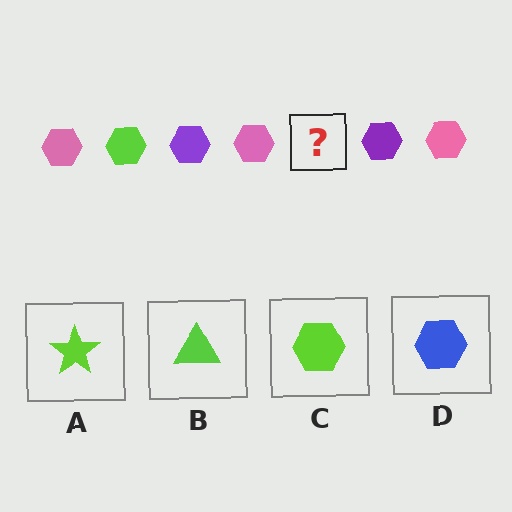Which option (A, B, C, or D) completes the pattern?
C.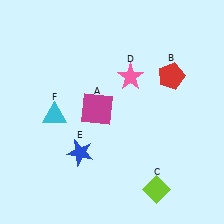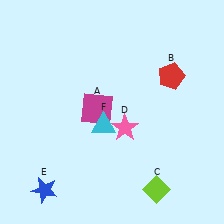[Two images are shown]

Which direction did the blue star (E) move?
The blue star (E) moved down.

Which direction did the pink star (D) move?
The pink star (D) moved down.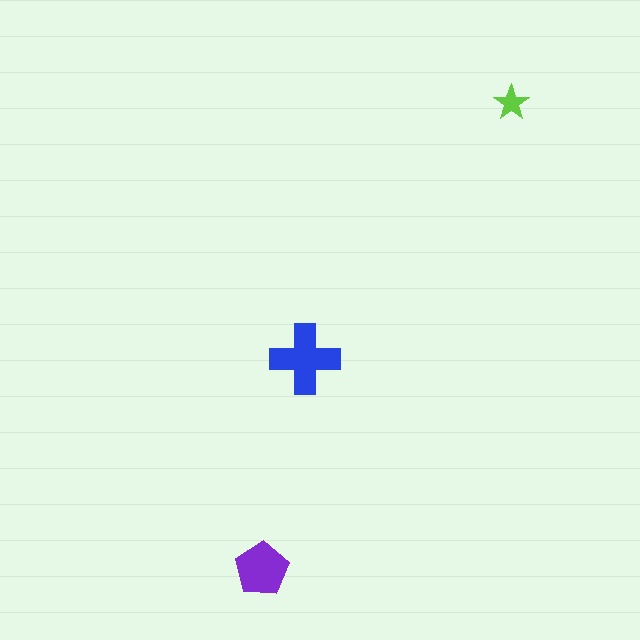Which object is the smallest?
The lime star.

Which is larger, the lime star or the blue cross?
The blue cross.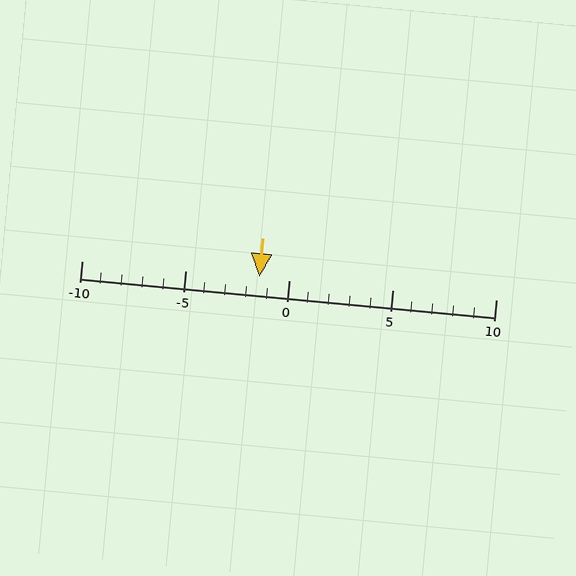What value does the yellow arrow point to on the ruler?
The yellow arrow points to approximately -1.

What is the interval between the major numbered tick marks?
The major tick marks are spaced 5 units apart.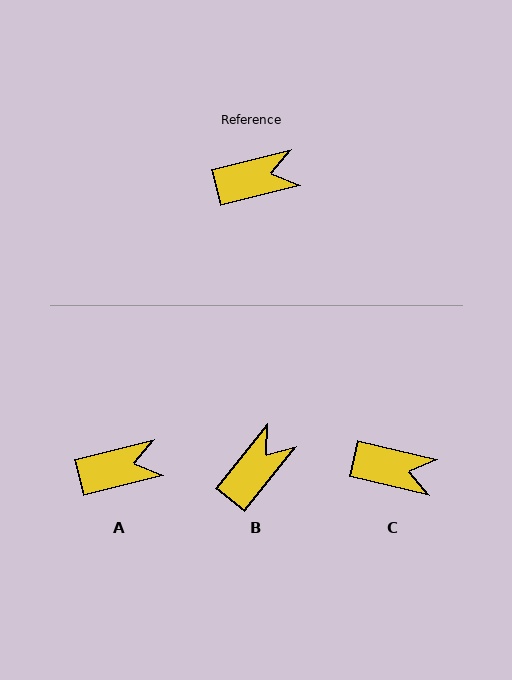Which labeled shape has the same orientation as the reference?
A.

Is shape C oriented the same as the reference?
No, it is off by about 27 degrees.